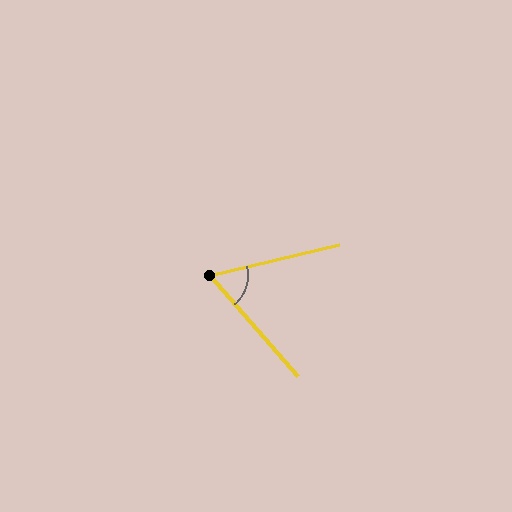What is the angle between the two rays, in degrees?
Approximately 62 degrees.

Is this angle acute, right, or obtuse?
It is acute.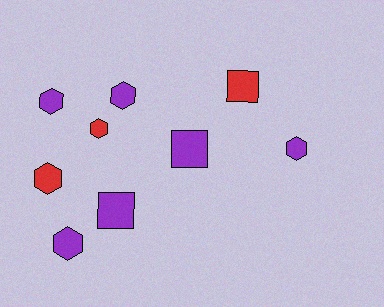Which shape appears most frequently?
Hexagon, with 6 objects.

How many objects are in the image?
There are 9 objects.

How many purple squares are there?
There are 2 purple squares.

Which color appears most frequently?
Purple, with 6 objects.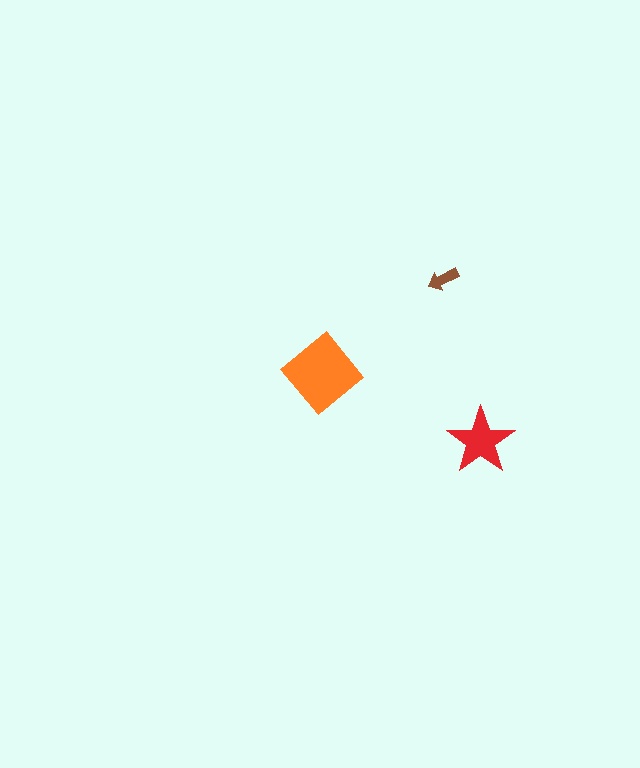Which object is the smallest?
The brown arrow.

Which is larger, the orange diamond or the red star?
The orange diamond.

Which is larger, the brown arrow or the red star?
The red star.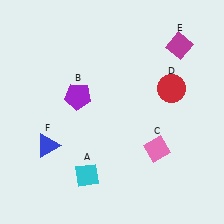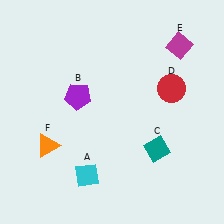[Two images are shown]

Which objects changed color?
C changed from pink to teal. F changed from blue to orange.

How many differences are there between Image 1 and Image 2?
There are 2 differences between the two images.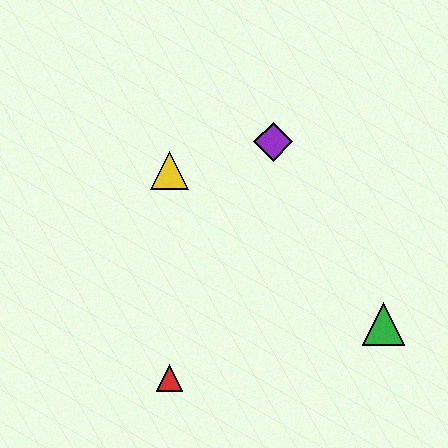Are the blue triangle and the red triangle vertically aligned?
Yes, both are at x≈170.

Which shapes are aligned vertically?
The red triangle, the blue triangle, the yellow triangle are aligned vertically.